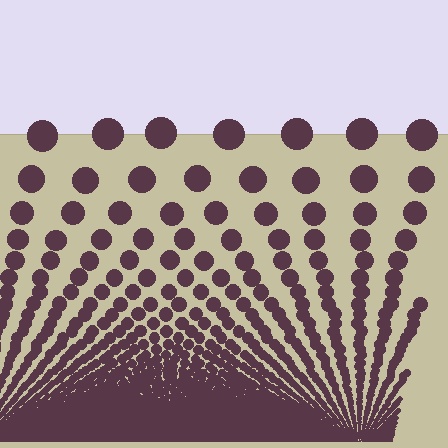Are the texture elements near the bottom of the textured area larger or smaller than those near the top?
Smaller. The gradient is inverted — elements near the bottom are smaller and denser.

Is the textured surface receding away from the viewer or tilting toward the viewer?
The surface appears to tilt toward the viewer. Texture elements get larger and sparser toward the top.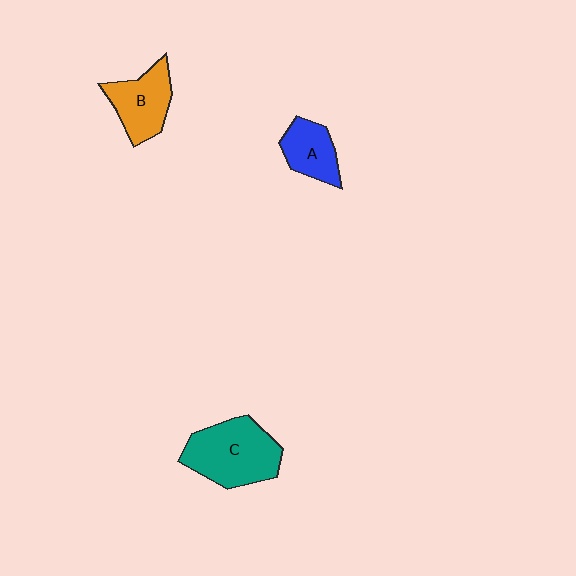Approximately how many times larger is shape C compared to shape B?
Approximately 1.5 times.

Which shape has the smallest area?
Shape A (blue).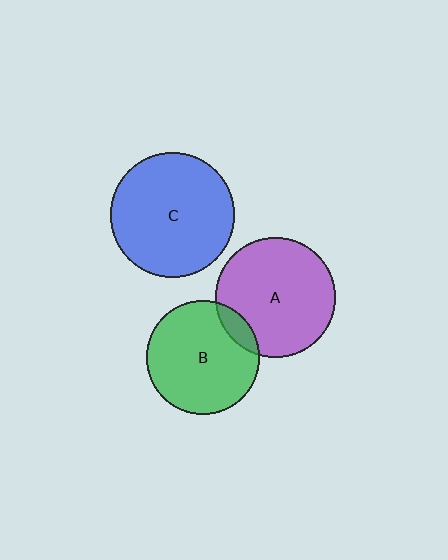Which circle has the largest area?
Circle C (blue).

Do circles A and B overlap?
Yes.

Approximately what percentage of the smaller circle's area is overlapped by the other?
Approximately 10%.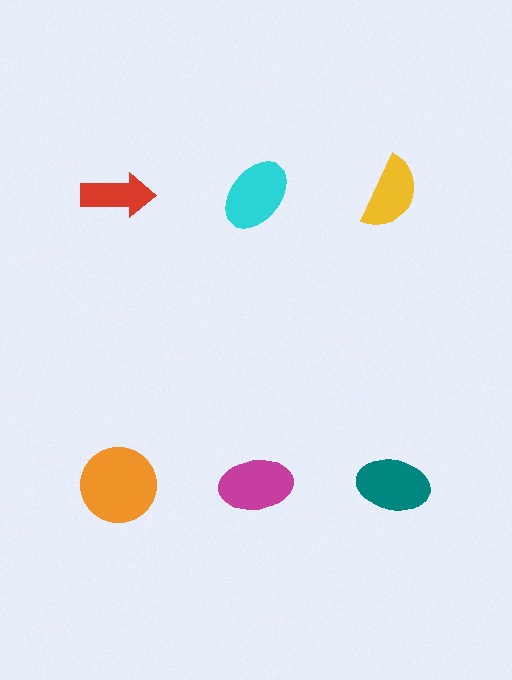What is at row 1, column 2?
A cyan ellipse.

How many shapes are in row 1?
3 shapes.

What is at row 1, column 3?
A yellow semicircle.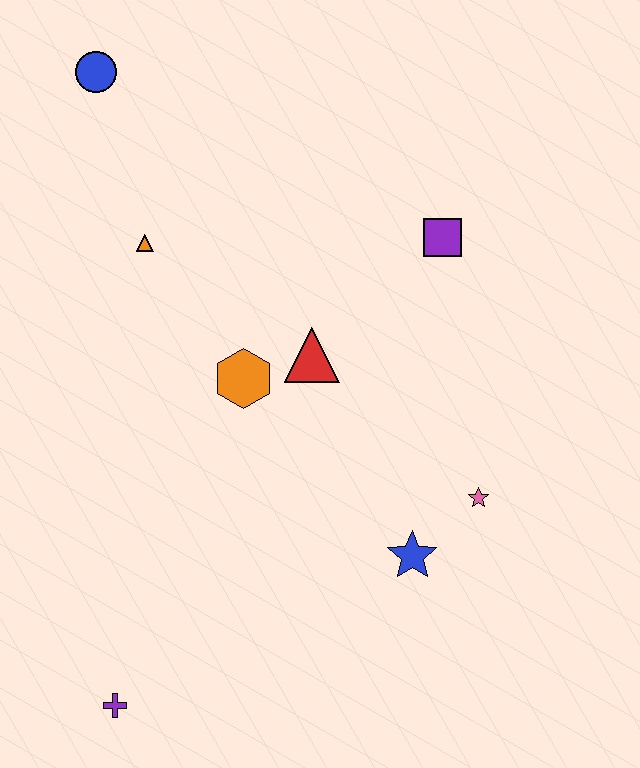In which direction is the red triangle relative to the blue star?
The red triangle is above the blue star.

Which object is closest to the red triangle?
The orange hexagon is closest to the red triangle.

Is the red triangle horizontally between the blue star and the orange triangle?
Yes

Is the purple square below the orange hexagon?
No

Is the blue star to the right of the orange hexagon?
Yes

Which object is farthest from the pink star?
The blue circle is farthest from the pink star.